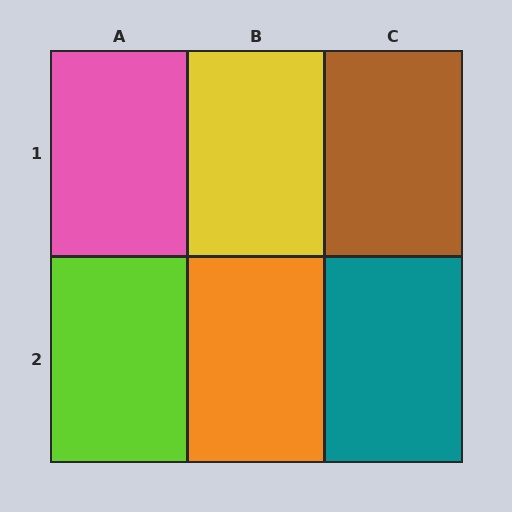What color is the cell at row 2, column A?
Lime.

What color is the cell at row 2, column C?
Teal.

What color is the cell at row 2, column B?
Orange.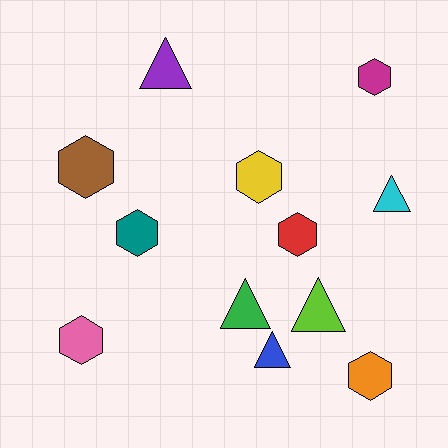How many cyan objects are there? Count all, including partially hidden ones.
There is 1 cyan object.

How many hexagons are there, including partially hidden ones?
There are 7 hexagons.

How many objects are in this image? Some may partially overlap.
There are 12 objects.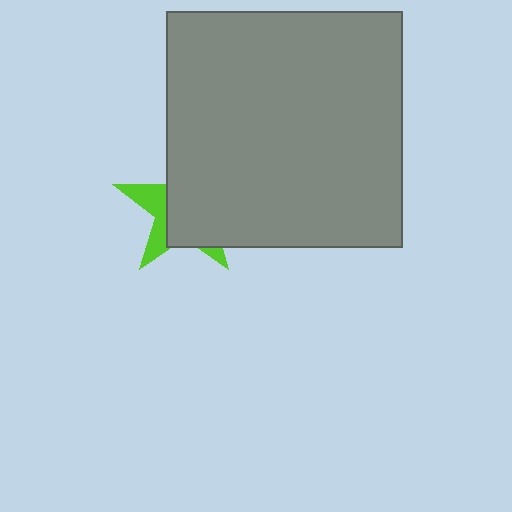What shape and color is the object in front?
The object in front is a gray square.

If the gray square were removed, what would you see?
You would see the complete lime star.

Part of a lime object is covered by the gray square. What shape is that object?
It is a star.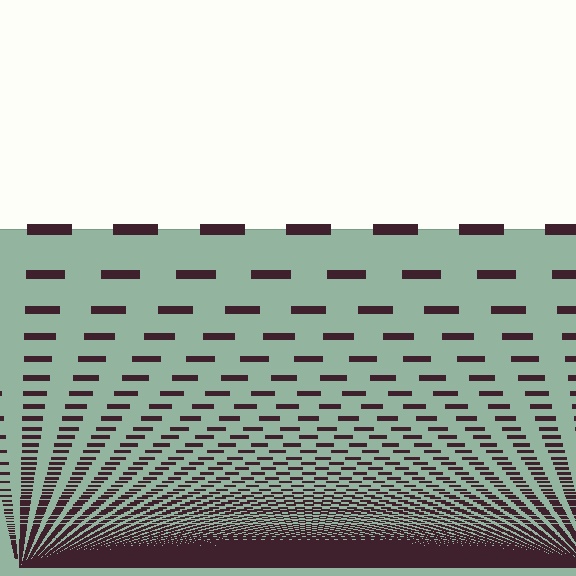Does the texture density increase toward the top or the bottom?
Density increases toward the bottom.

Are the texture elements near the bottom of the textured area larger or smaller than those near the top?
Smaller. The gradient is inverted — elements near the bottom are smaller and denser.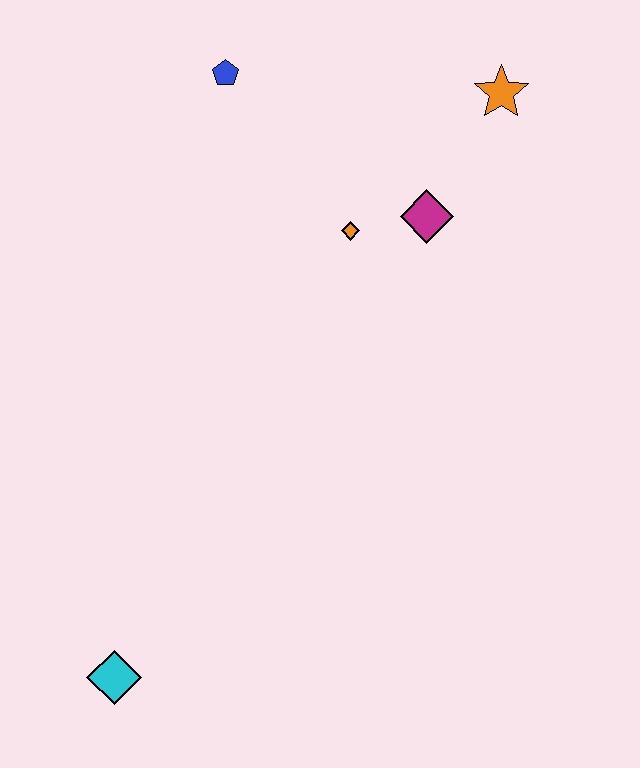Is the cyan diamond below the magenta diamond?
Yes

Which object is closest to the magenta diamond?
The orange diamond is closest to the magenta diamond.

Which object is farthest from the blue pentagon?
The cyan diamond is farthest from the blue pentagon.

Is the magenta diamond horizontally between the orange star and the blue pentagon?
Yes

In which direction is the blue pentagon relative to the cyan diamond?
The blue pentagon is above the cyan diamond.